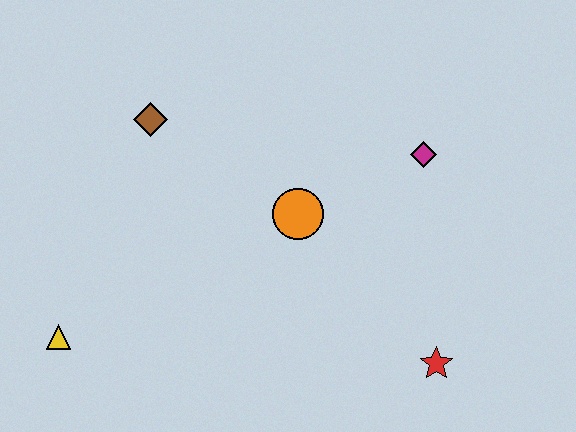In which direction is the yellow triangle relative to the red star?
The yellow triangle is to the left of the red star.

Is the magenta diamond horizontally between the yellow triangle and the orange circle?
No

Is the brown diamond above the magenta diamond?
Yes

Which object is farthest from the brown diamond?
The red star is farthest from the brown diamond.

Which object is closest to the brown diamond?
The orange circle is closest to the brown diamond.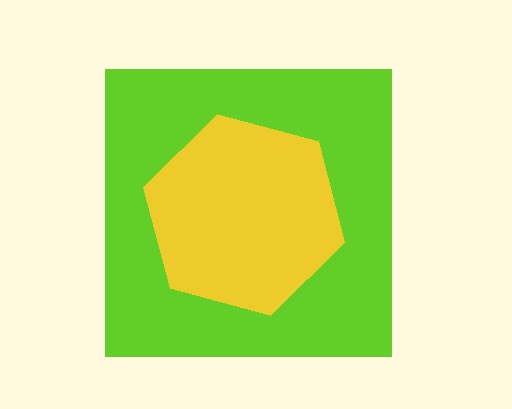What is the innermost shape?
The yellow hexagon.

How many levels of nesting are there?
2.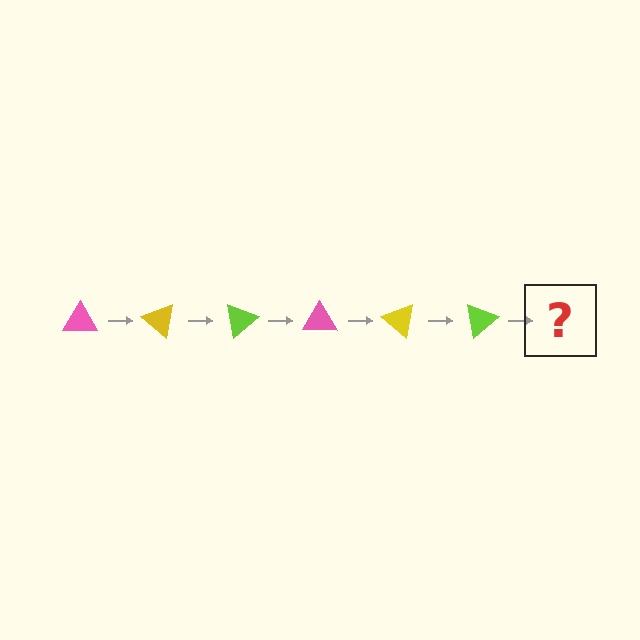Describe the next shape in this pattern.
It should be a pink triangle, rotated 240 degrees from the start.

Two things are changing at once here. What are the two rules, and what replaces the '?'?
The two rules are that it rotates 40 degrees each step and the color cycles through pink, yellow, and lime. The '?' should be a pink triangle, rotated 240 degrees from the start.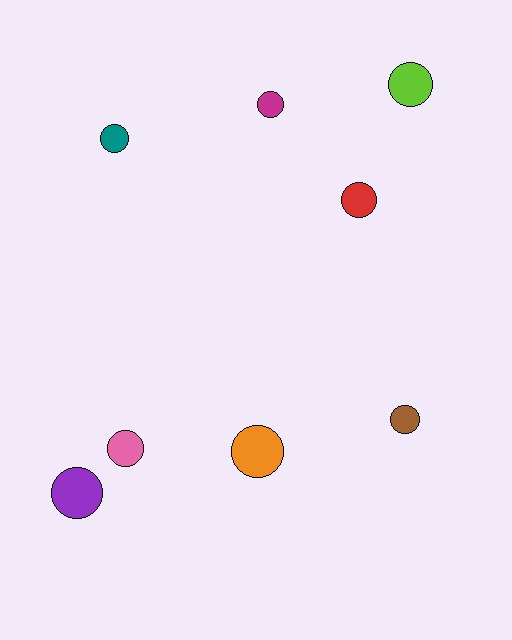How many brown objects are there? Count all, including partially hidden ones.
There is 1 brown object.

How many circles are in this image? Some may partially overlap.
There are 8 circles.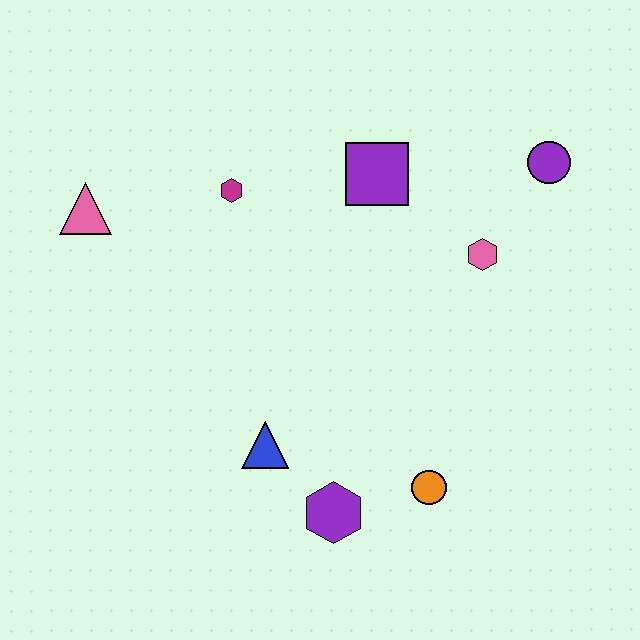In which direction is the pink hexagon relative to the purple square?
The pink hexagon is to the right of the purple square.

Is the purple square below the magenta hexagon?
No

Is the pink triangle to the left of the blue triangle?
Yes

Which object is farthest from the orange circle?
The pink triangle is farthest from the orange circle.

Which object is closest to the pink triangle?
The magenta hexagon is closest to the pink triangle.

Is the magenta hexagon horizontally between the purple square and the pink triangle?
Yes